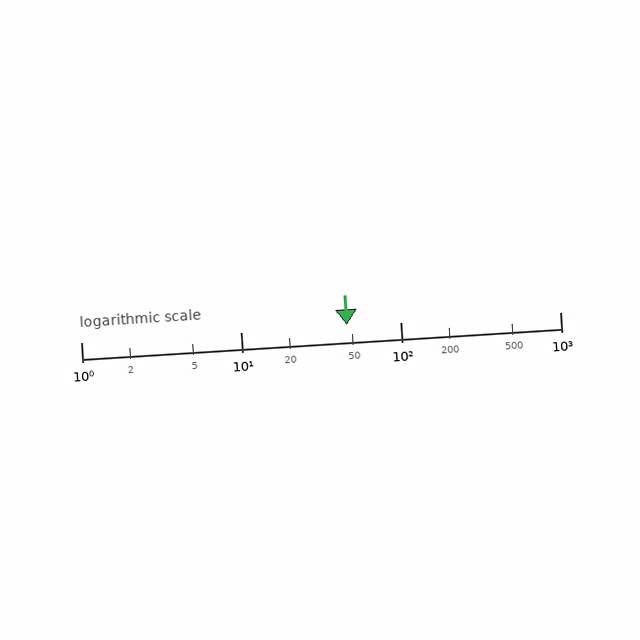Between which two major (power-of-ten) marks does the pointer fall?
The pointer is between 10 and 100.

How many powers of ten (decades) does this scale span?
The scale spans 3 decades, from 1 to 1000.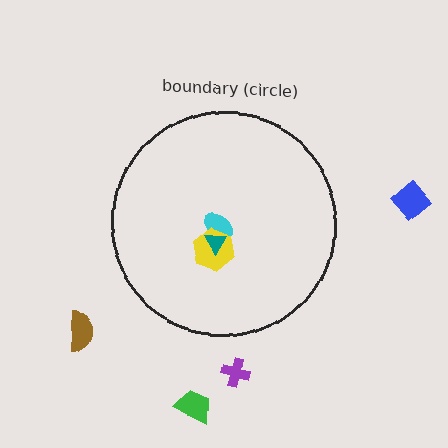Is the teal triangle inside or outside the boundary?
Inside.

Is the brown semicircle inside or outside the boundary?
Outside.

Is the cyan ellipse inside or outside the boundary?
Inside.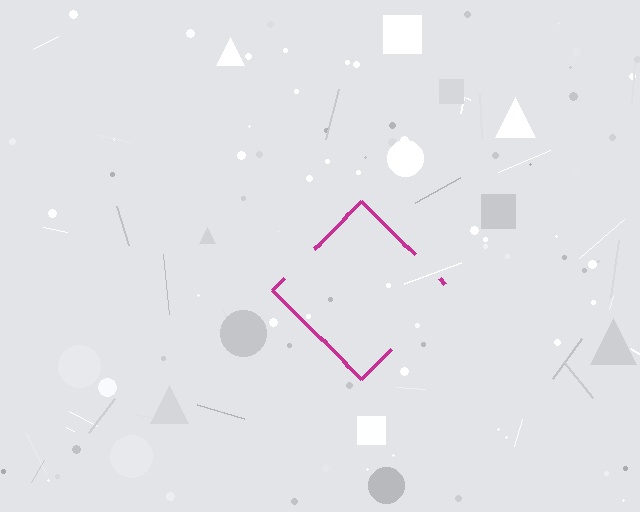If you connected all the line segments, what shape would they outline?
They would outline a diamond.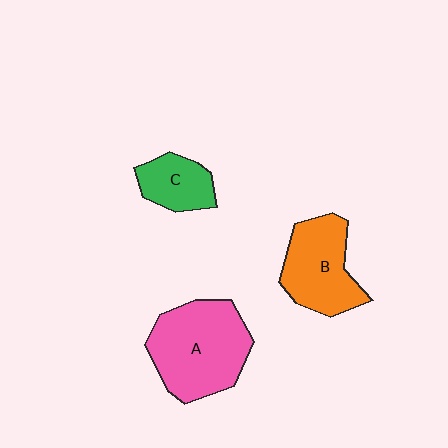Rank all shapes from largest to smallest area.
From largest to smallest: A (pink), B (orange), C (green).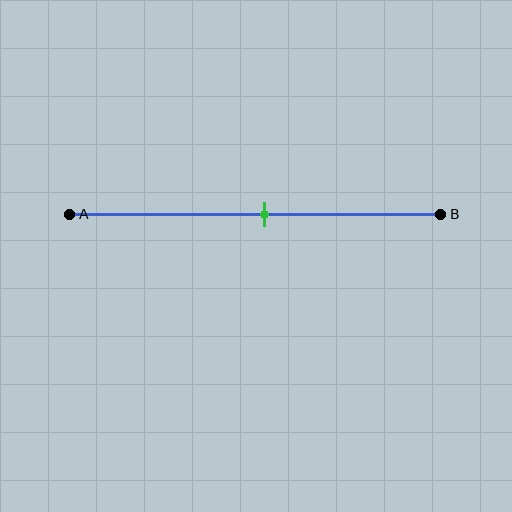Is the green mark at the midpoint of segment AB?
Yes, the mark is approximately at the midpoint.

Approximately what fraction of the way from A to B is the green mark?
The green mark is approximately 55% of the way from A to B.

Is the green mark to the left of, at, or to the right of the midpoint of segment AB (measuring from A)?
The green mark is approximately at the midpoint of segment AB.